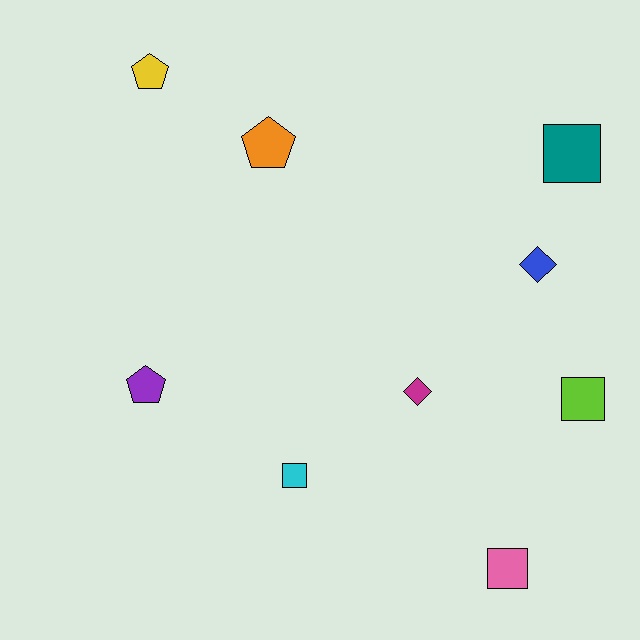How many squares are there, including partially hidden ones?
There are 4 squares.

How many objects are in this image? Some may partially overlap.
There are 9 objects.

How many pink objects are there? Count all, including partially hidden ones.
There is 1 pink object.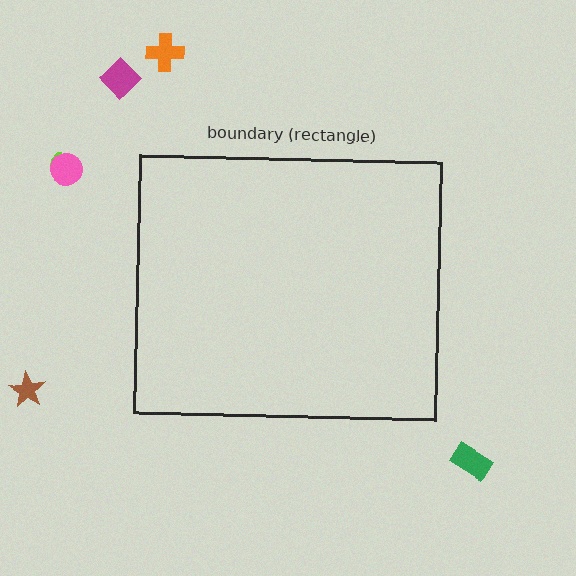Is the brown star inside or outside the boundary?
Outside.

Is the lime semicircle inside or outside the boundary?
Outside.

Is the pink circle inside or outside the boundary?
Outside.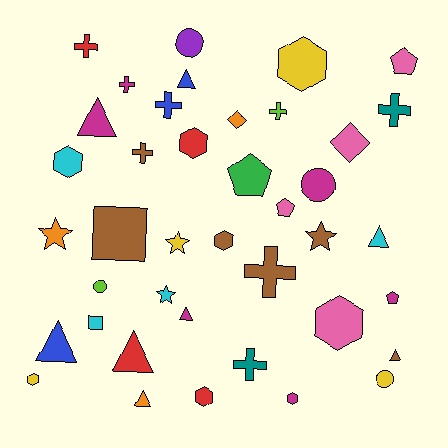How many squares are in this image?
There are 2 squares.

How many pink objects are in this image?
There are 4 pink objects.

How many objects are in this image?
There are 40 objects.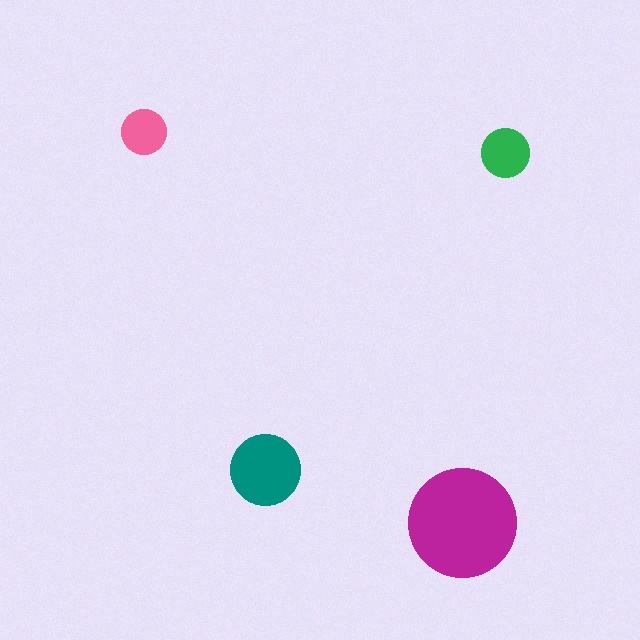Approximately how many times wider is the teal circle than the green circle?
About 1.5 times wider.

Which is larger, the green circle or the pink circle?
The green one.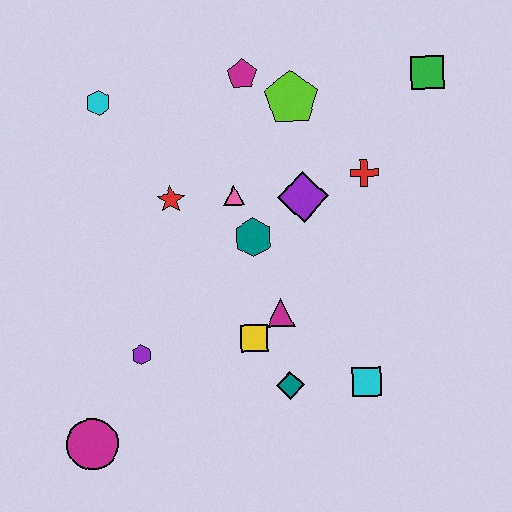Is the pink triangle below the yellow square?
No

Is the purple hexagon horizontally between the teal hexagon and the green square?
No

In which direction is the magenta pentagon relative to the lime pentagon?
The magenta pentagon is to the left of the lime pentagon.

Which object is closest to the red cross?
The purple diamond is closest to the red cross.